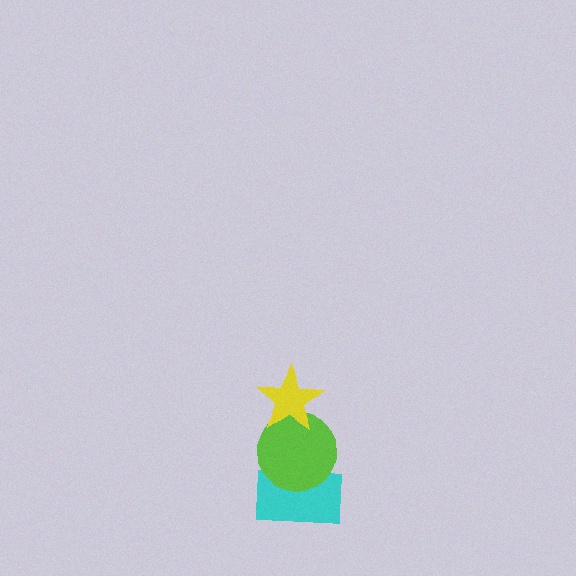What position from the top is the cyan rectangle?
The cyan rectangle is 3rd from the top.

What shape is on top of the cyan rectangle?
The lime circle is on top of the cyan rectangle.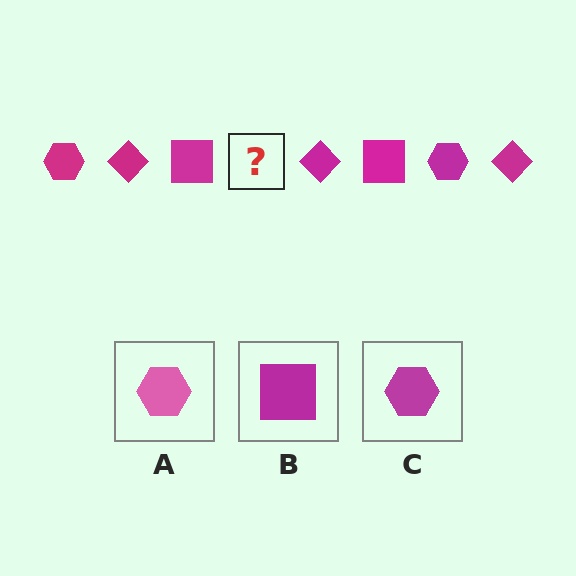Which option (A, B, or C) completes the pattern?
C.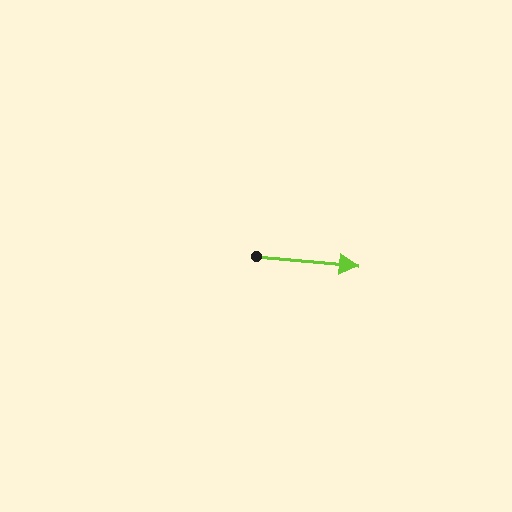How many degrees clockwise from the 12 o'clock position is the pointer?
Approximately 95 degrees.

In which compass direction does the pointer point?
East.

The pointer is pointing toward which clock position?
Roughly 3 o'clock.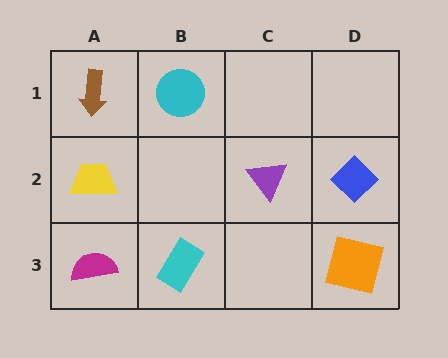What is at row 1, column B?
A cyan circle.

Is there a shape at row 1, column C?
No, that cell is empty.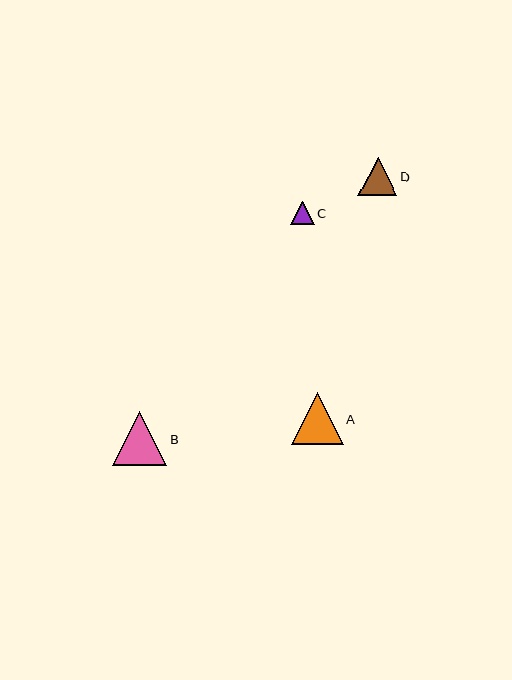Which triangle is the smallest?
Triangle C is the smallest with a size of approximately 24 pixels.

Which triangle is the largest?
Triangle B is the largest with a size of approximately 54 pixels.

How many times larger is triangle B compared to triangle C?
Triangle B is approximately 2.3 times the size of triangle C.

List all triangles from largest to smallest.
From largest to smallest: B, A, D, C.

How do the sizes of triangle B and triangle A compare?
Triangle B and triangle A are approximately the same size.